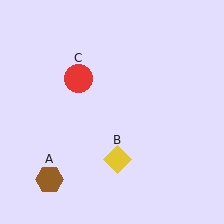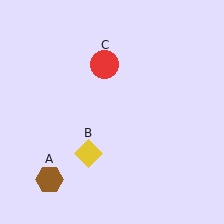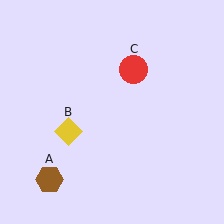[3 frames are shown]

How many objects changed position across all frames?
2 objects changed position: yellow diamond (object B), red circle (object C).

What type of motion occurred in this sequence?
The yellow diamond (object B), red circle (object C) rotated clockwise around the center of the scene.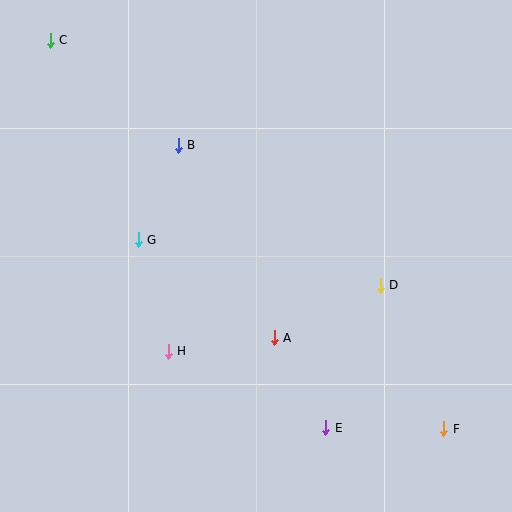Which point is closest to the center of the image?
Point A at (274, 338) is closest to the center.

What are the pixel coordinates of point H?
Point H is at (168, 351).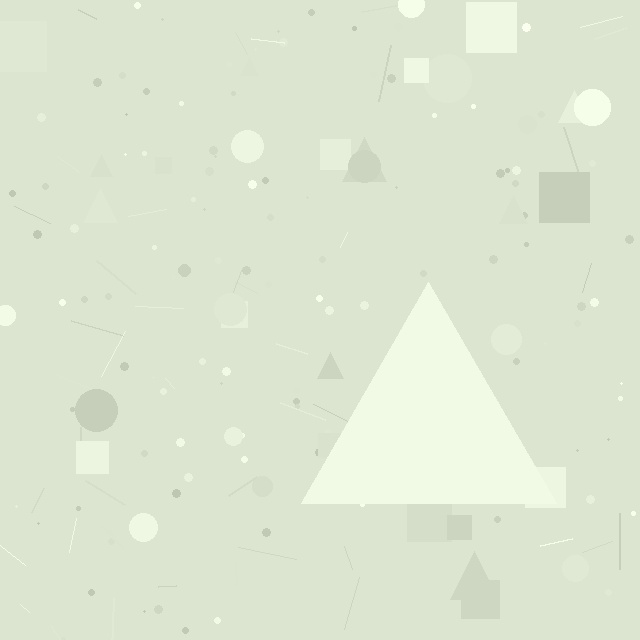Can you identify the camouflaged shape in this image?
The camouflaged shape is a triangle.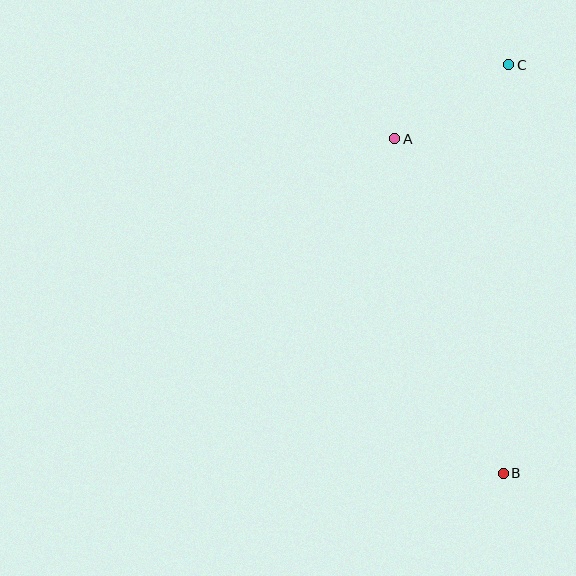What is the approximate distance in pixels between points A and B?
The distance between A and B is approximately 351 pixels.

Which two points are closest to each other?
Points A and C are closest to each other.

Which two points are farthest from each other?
Points B and C are farthest from each other.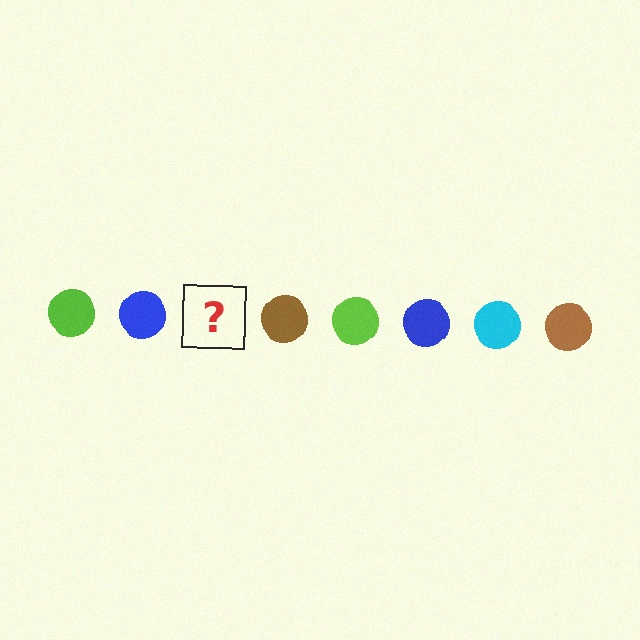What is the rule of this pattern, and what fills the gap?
The rule is that the pattern cycles through lime, blue, cyan, brown circles. The gap should be filled with a cyan circle.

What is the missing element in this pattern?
The missing element is a cyan circle.